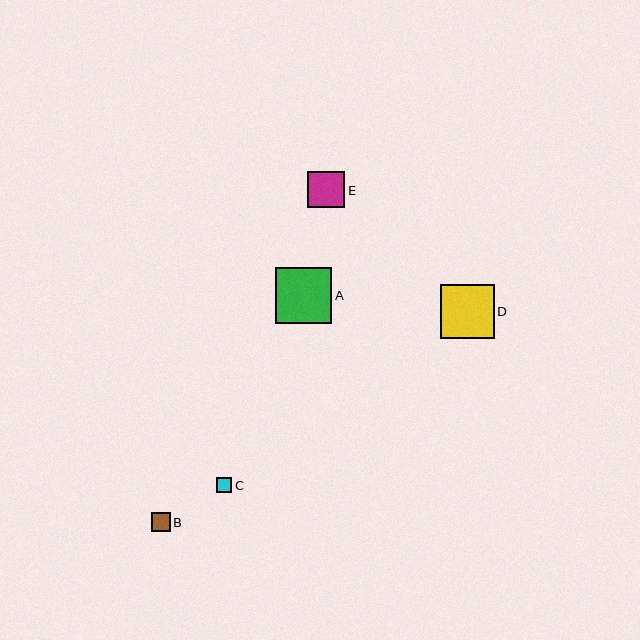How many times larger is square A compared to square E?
Square A is approximately 1.5 times the size of square E.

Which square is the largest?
Square A is the largest with a size of approximately 56 pixels.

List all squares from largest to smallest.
From largest to smallest: A, D, E, B, C.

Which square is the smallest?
Square C is the smallest with a size of approximately 16 pixels.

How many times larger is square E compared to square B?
Square E is approximately 2.0 times the size of square B.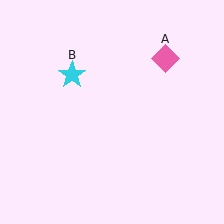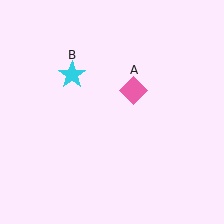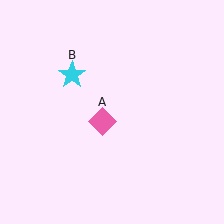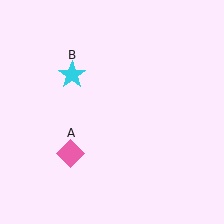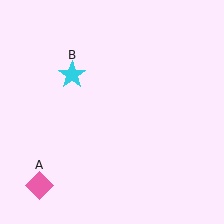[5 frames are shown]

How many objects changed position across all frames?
1 object changed position: pink diamond (object A).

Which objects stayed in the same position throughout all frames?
Cyan star (object B) remained stationary.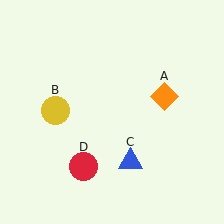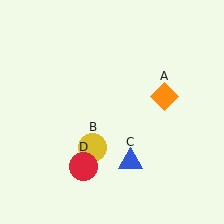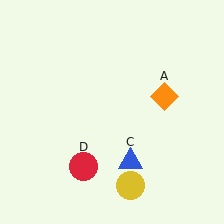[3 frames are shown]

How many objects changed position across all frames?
1 object changed position: yellow circle (object B).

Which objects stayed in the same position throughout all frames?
Orange diamond (object A) and blue triangle (object C) and red circle (object D) remained stationary.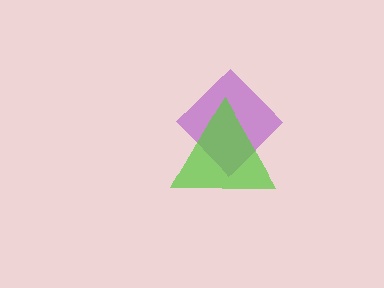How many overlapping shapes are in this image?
There are 2 overlapping shapes in the image.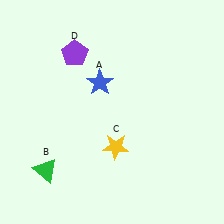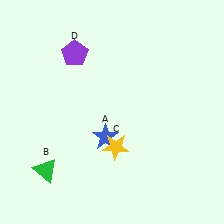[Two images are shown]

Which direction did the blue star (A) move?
The blue star (A) moved down.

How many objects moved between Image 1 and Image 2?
1 object moved between the two images.